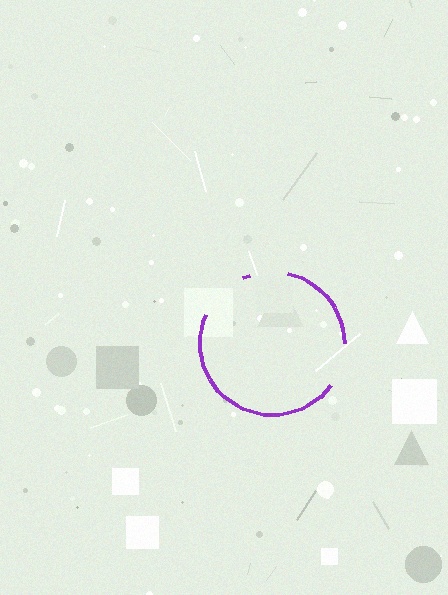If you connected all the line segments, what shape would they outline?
They would outline a circle.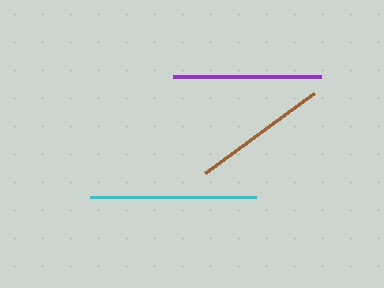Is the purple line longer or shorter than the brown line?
The purple line is longer than the brown line.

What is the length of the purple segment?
The purple segment is approximately 148 pixels long.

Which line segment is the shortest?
The brown line is the shortest at approximately 135 pixels.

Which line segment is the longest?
The cyan line is the longest at approximately 166 pixels.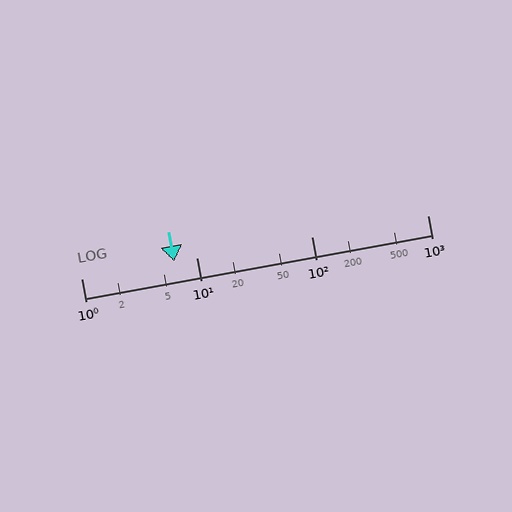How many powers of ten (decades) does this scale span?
The scale spans 3 decades, from 1 to 1000.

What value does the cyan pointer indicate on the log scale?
The pointer indicates approximately 6.4.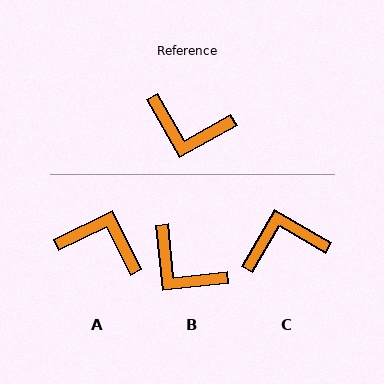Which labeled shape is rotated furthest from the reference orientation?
A, about 177 degrees away.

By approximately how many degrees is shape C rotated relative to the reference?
Approximately 150 degrees clockwise.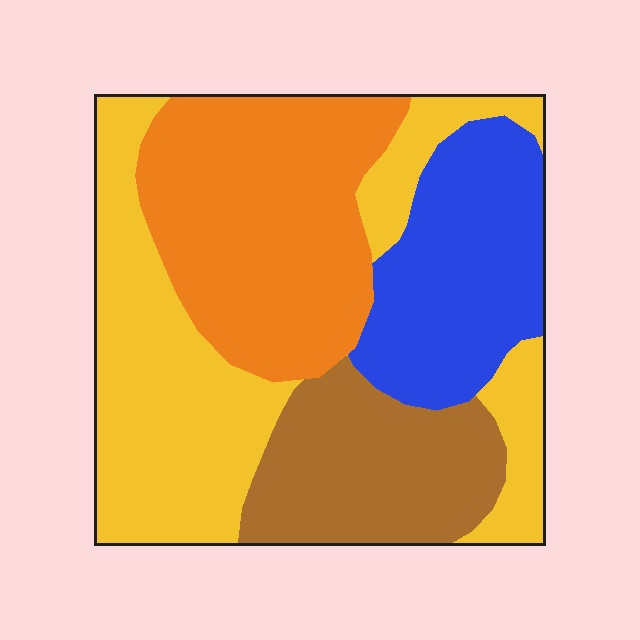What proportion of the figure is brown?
Brown takes up about one sixth (1/6) of the figure.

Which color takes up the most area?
Yellow, at roughly 35%.